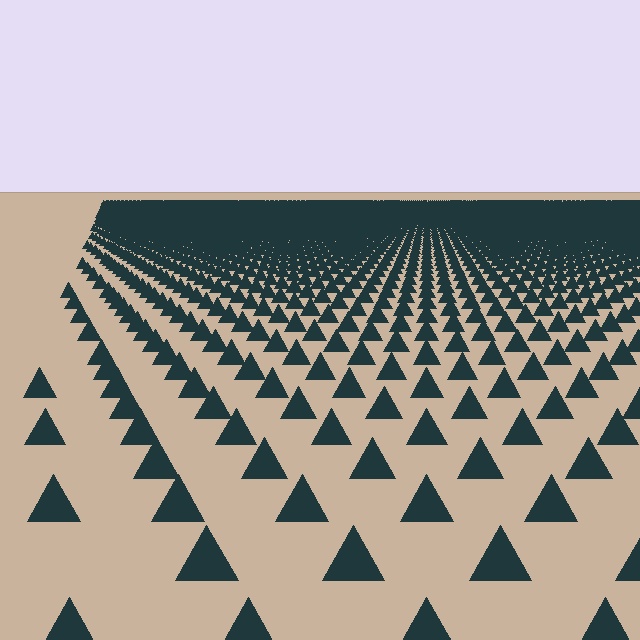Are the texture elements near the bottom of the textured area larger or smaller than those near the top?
Larger. Near the bottom, elements are closer to the viewer and appear at a bigger on-screen size.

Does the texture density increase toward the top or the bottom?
Density increases toward the top.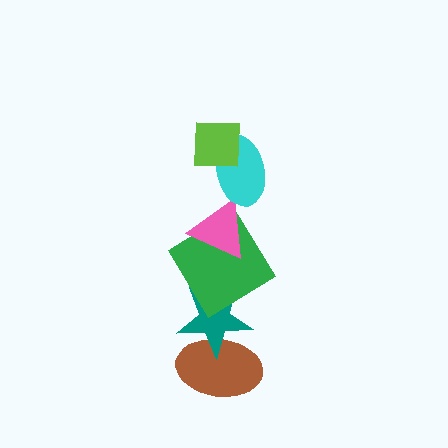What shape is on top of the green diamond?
The pink triangle is on top of the green diamond.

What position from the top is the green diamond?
The green diamond is 4th from the top.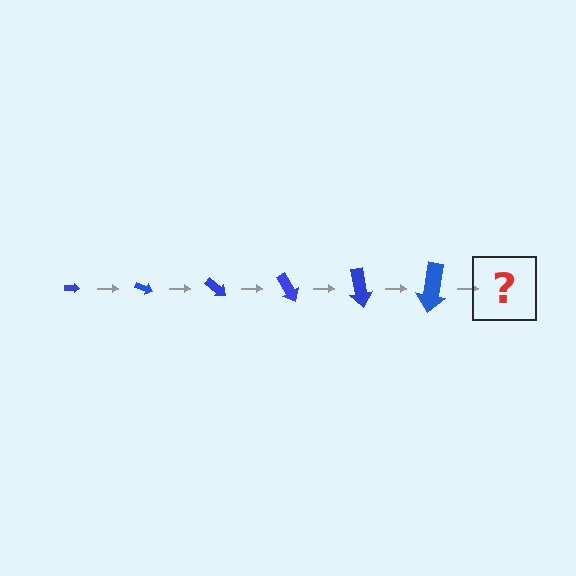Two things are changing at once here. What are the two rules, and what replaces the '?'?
The two rules are that the arrow grows larger each step and it rotates 20 degrees each step. The '?' should be an arrow, larger than the previous one and rotated 120 degrees from the start.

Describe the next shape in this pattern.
It should be an arrow, larger than the previous one and rotated 120 degrees from the start.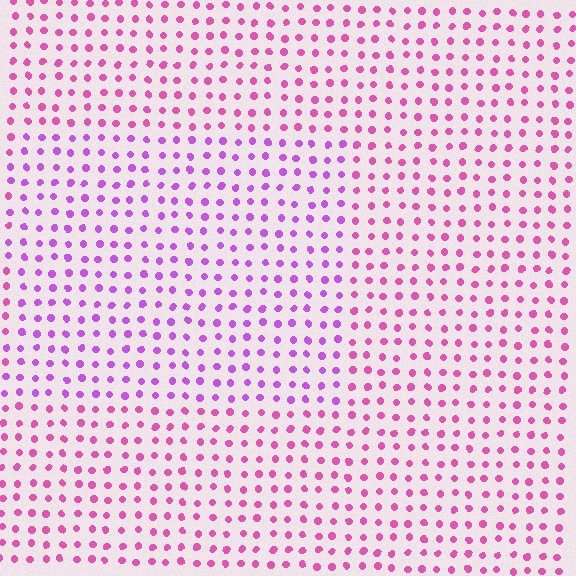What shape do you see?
I see a rectangle.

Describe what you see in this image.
The image is filled with small pink elements in a uniform arrangement. A rectangle-shaped region is visible where the elements are tinted to a slightly different hue, forming a subtle color boundary.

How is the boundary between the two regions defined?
The boundary is defined purely by a slight shift in hue (about 32 degrees). Spacing, size, and orientation are identical on both sides.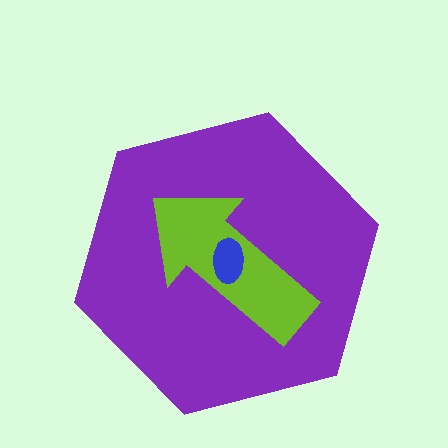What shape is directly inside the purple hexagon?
The lime arrow.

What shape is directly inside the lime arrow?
The blue ellipse.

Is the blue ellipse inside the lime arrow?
Yes.